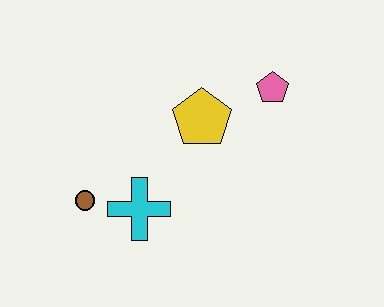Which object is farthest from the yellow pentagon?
The brown circle is farthest from the yellow pentagon.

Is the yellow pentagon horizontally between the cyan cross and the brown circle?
No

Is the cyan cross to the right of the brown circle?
Yes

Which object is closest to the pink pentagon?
The yellow pentagon is closest to the pink pentagon.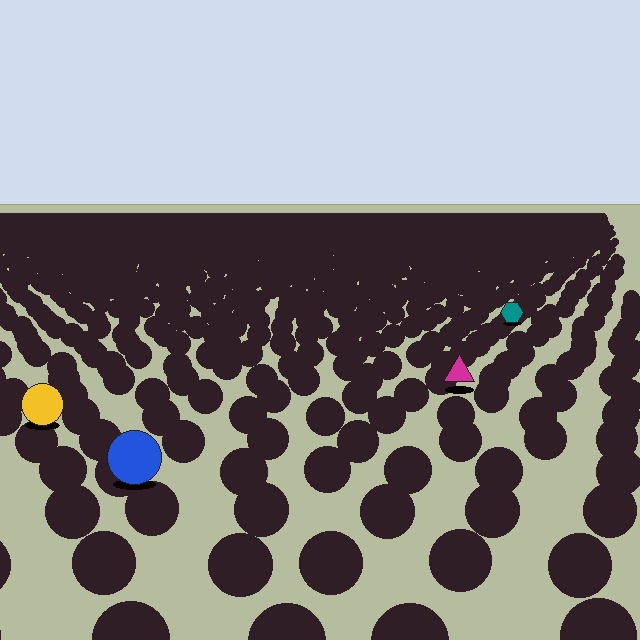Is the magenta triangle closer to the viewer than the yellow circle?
No. The yellow circle is closer — you can tell from the texture gradient: the ground texture is coarser near it.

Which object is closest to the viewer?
The blue circle is closest. The texture marks near it are larger and more spread out.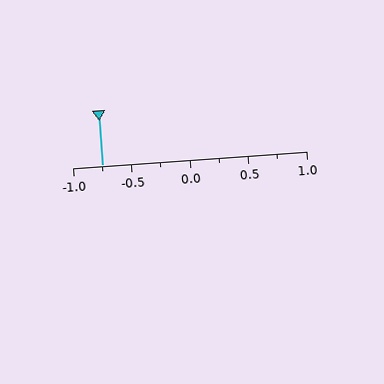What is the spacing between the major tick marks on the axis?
The major ticks are spaced 0.5 apart.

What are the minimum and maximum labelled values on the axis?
The axis runs from -1.0 to 1.0.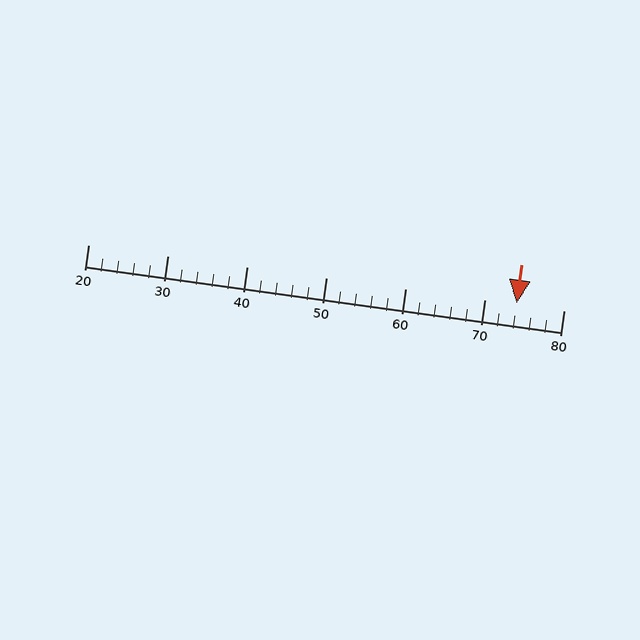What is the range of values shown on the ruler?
The ruler shows values from 20 to 80.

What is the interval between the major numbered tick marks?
The major tick marks are spaced 10 units apart.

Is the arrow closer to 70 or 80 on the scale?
The arrow is closer to 70.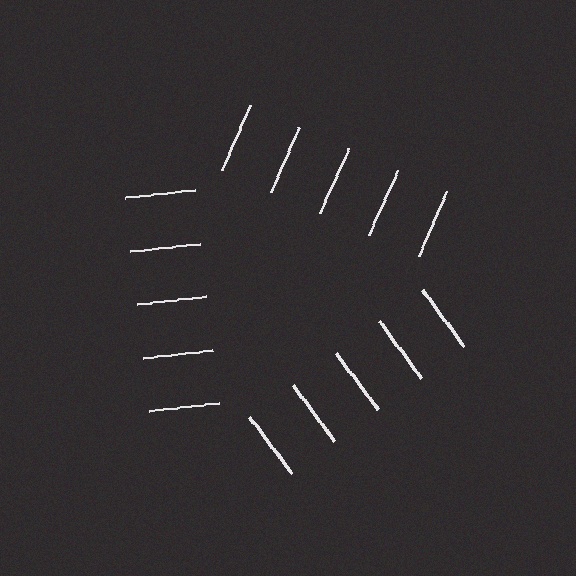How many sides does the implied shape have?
3 sides — the line-ends trace a triangle.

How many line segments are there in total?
15 — 5 along each of the 3 edges.